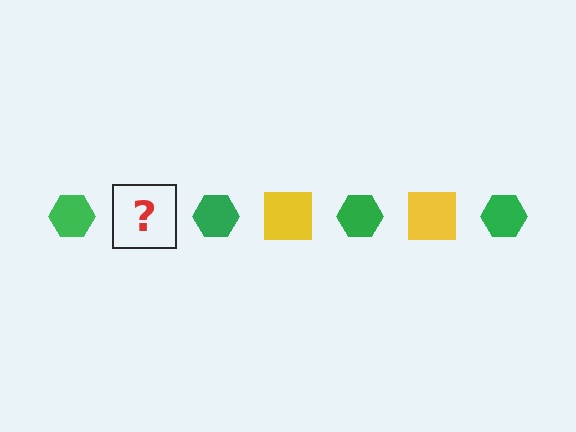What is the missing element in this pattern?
The missing element is a yellow square.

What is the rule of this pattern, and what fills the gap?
The rule is that the pattern alternates between green hexagon and yellow square. The gap should be filled with a yellow square.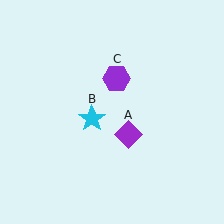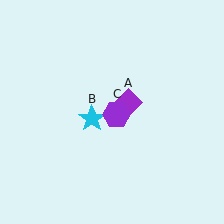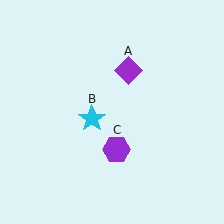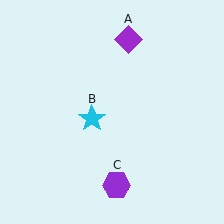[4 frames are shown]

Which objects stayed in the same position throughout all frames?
Cyan star (object B) remained stationary.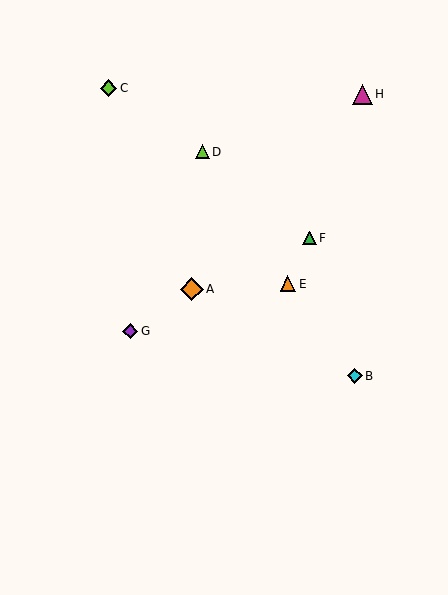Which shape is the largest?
The orange diamond (labeled A) is the largest.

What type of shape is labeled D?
Shape D is a lime triangle.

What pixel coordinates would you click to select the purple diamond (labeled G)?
Click at (130, 331) to select the purple diamond G.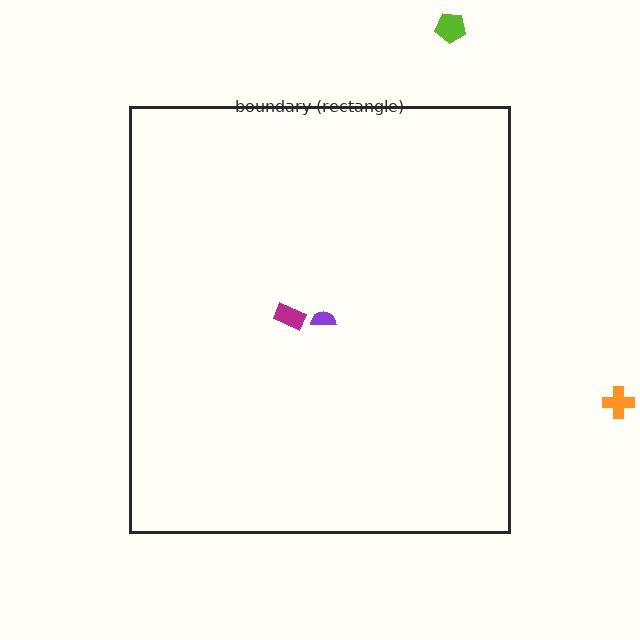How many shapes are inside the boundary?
2 inside, 2 outside.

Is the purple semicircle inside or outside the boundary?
Inside.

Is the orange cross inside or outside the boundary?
Outside.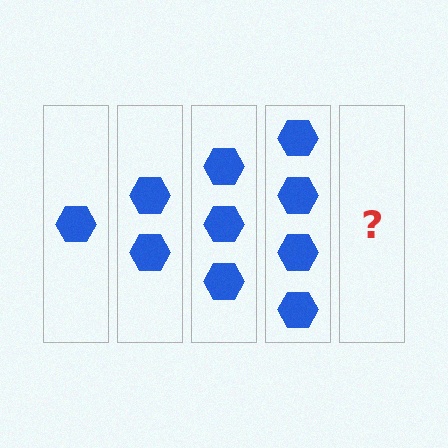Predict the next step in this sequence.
The next step is 5 hexagons.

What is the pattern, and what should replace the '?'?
The pattern is that each step adds one more hexagon. The '?' should be 5 hexagons.